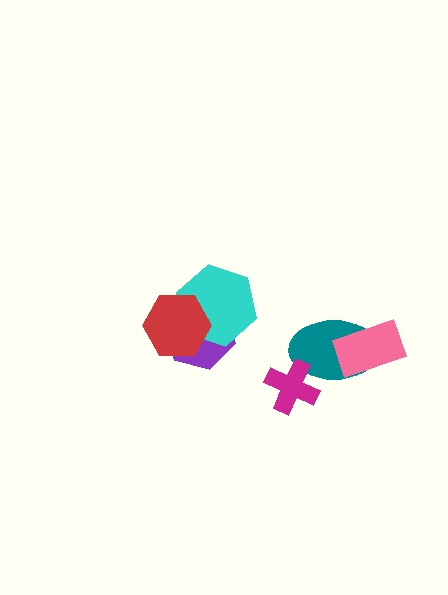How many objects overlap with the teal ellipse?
2 objects overlap with the teal ellipse.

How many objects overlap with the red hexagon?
2 objects overlap with the red hexagon.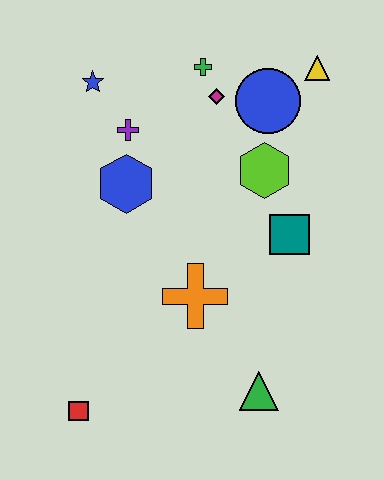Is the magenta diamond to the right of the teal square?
No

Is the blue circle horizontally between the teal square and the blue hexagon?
Yes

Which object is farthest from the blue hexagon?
The green triangle is farthest from the blue hexagon.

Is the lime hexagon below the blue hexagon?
No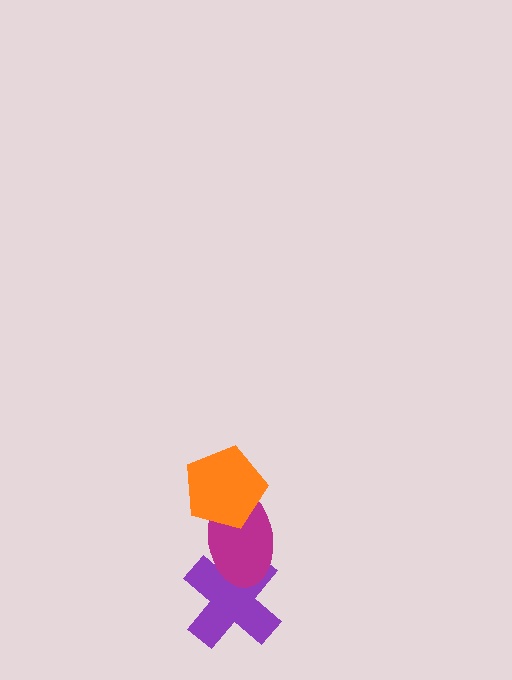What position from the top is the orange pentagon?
The orange pentagon is 1st from the top.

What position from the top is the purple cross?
The purple cross is 3rd from the top.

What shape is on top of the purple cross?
The magenta ellipse is on top of the purple cross.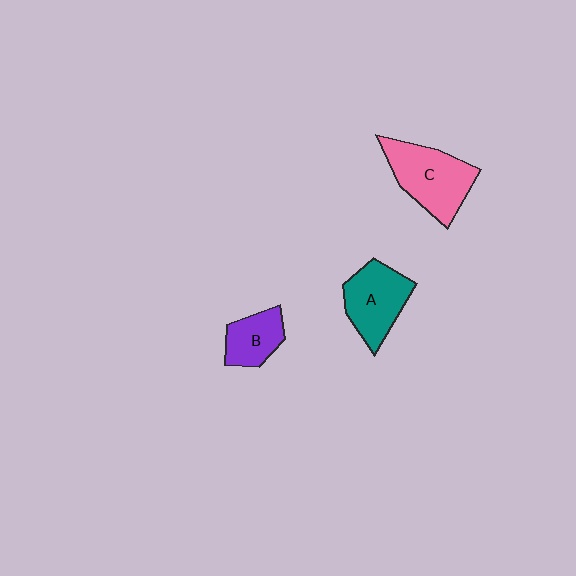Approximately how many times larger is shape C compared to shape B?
Approximately 1.7 times.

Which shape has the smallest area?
Shape B (purple).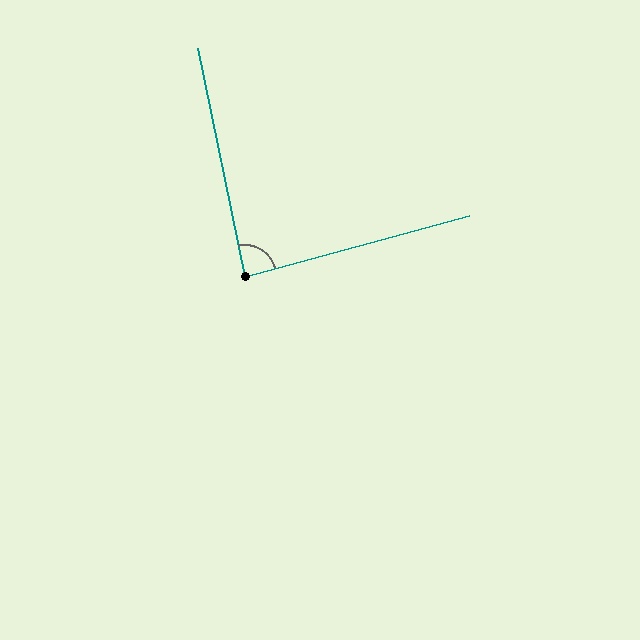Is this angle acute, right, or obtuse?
It is approximately a right angle.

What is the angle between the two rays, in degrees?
Approximately 87 degrees.